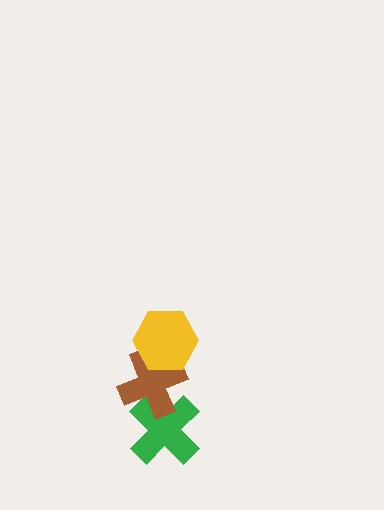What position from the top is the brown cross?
The brown cross is 2nd from the top.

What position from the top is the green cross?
The green cross is 3rd from the top.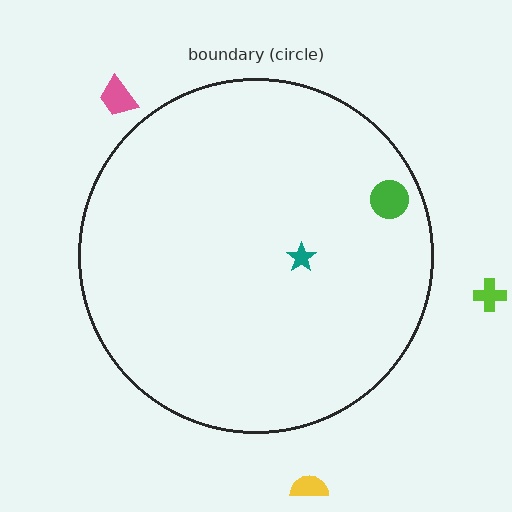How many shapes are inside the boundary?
2 inside, 3 outside.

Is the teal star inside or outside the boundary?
Inside.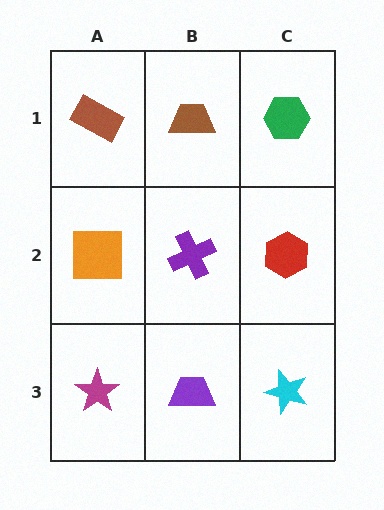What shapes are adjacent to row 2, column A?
A brown rectangle (row 1, column A), a magenta star (row 3, column A), a purple cross (row 2, column B).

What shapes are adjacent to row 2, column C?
A green hexagon (row 1, column C), a cyan star (row 3, column C), a purple cross (row 2, column B).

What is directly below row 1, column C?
A red hexagon.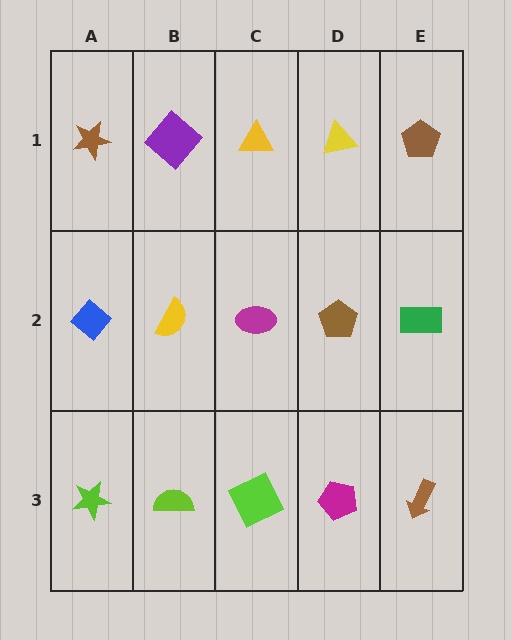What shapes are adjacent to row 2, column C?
A yellow triangle (row 1, column C), a lime square (row 3, column C), a yellow semicircle (row 2, column B), a brown pentagon (row 2, column D).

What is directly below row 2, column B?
A lime semicircle.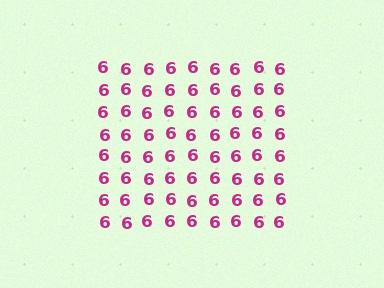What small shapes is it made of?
It is made of small digit 6's.